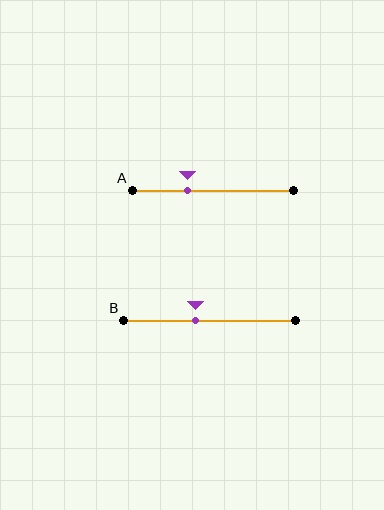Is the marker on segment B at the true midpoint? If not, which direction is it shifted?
No, the marker on segment B is shifted to the left by about 8% of the segment length.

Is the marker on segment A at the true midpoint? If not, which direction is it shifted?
No, the marker on segment A is shifted to the left by about 16% of the segment length.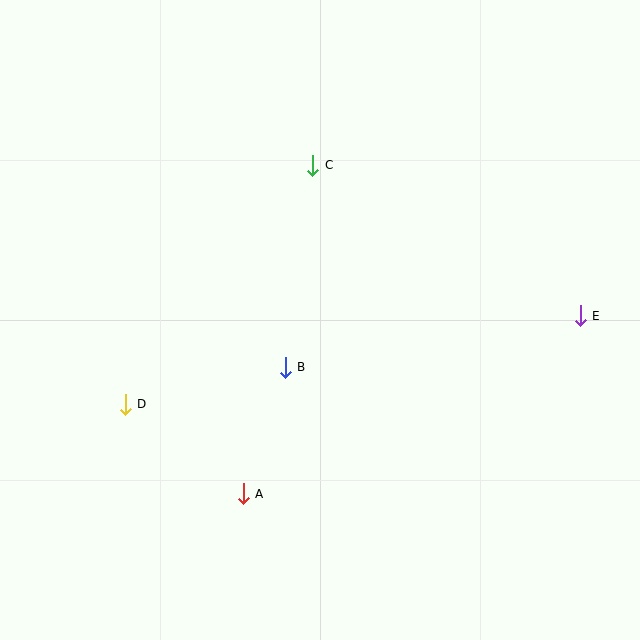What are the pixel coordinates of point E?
Point E is at (580, 316).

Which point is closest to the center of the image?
Point B at (285, 367) is closest to the center.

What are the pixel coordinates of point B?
Point B is at (285, 367).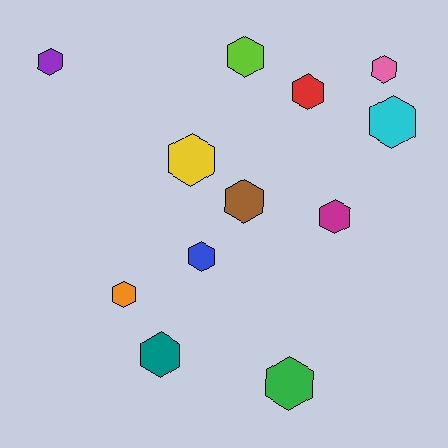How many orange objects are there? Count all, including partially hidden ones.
There is 1 orange object.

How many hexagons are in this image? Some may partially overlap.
There are 12 hexagons.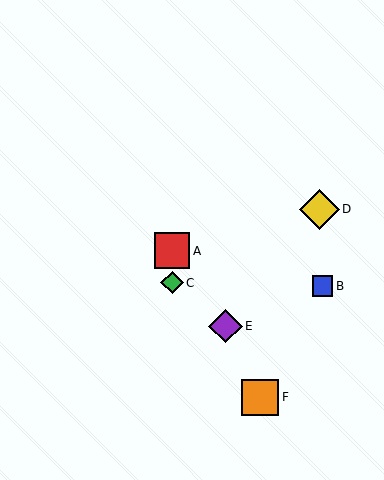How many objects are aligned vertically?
2 objects (A, C) are aligned vertically.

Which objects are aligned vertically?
Objects A, C are aligned vertically.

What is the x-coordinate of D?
Object D is at x≈319.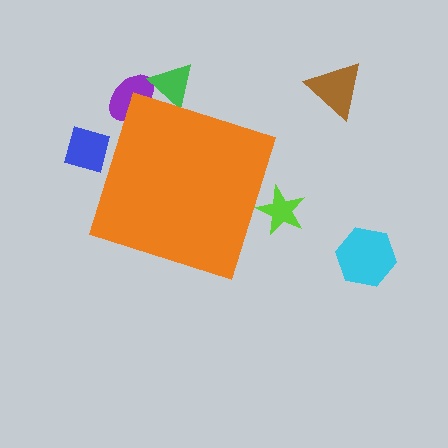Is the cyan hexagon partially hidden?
No, the cyan hexagon is fully visible.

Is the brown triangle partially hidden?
No, the brown triangle is fully visible.